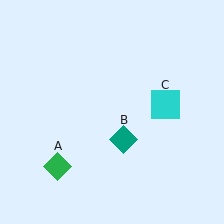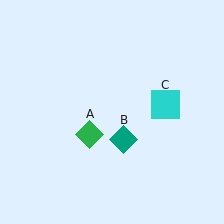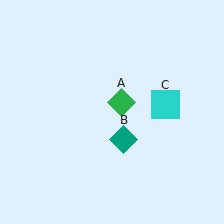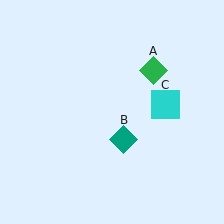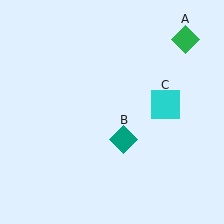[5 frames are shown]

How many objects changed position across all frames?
1 object changed position: green diamond (object A).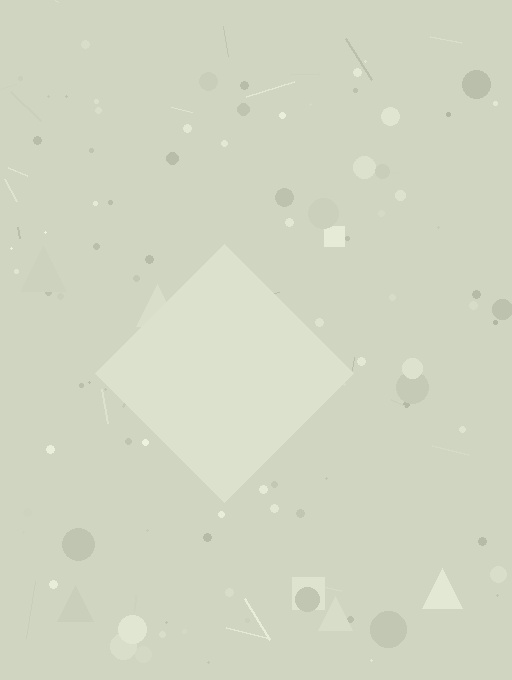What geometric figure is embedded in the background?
A diamond is embedded in the background.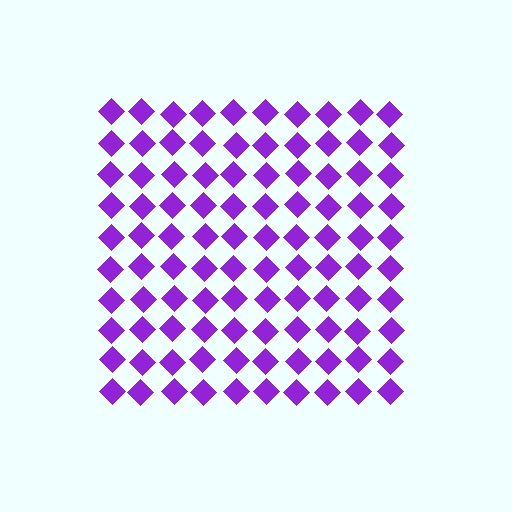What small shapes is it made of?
It is made of small diamonds.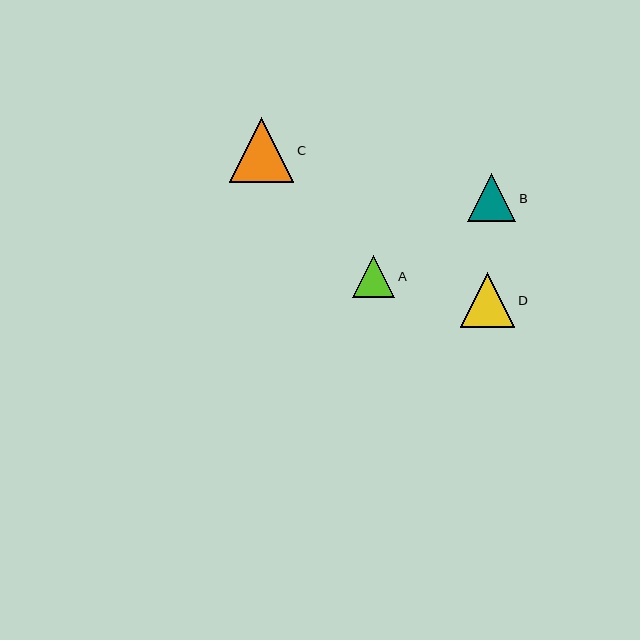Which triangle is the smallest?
Triangle A is the smallest with a size of approximately 42 pixels.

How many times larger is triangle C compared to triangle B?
Triangle C is approximately 1.3 times the size of triangle B.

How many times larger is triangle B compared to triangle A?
Triangle B is approximately 1.1 times the size of triangle A.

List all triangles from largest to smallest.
From largest to smallest: C, D, B, A.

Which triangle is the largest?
Triangle C is the largest with a size of approximately 64 pixels.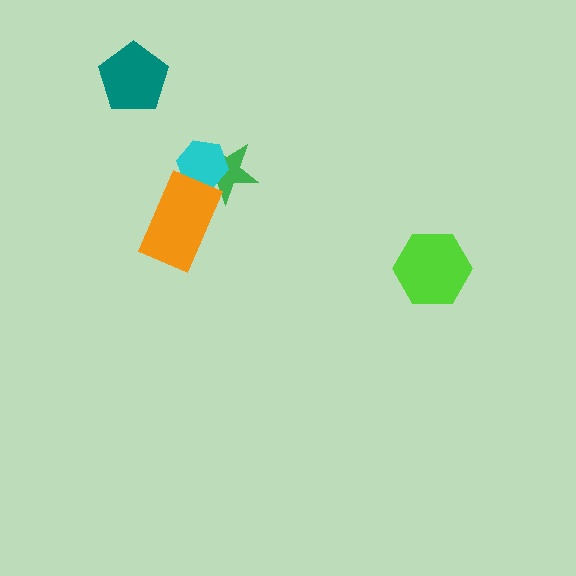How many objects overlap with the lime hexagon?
0 objects overlap with the lime hexagon.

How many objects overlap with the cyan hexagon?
2 objects overlap with the cyan hexagon.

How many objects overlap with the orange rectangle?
2 objects overlap with the orange rectangle.